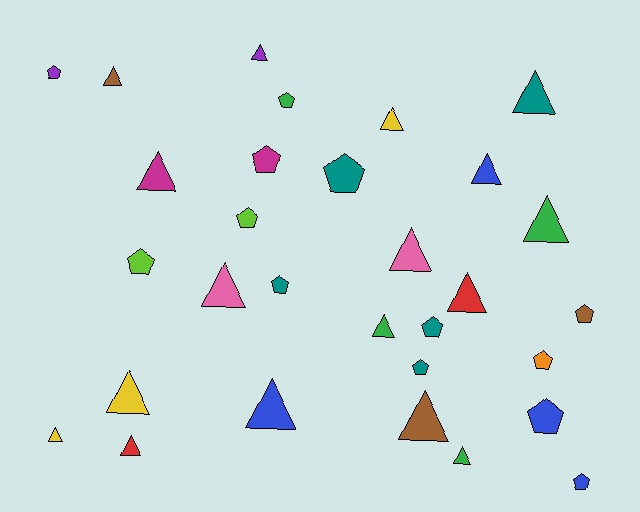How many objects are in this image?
There are 30 objects.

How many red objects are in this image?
There are 2 red objects.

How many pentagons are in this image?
There are 13 pentagons.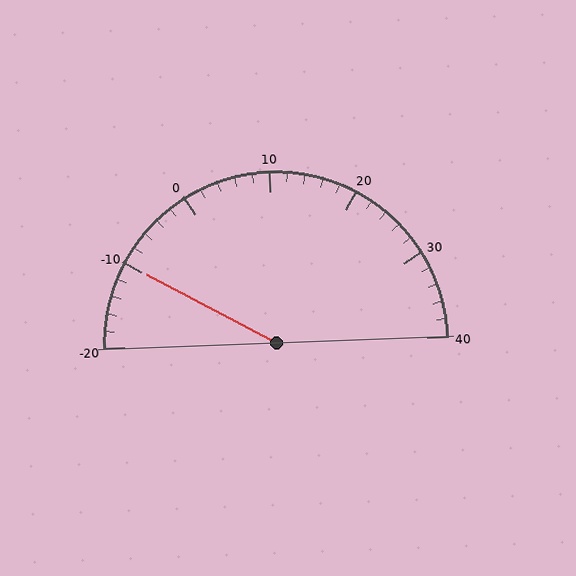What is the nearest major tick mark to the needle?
The nearest major tick mark is -10.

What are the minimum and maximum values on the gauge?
The gauge ranges from -20 to 40.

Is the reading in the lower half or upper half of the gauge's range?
The reading is in the lower half of the range (-20 to 40).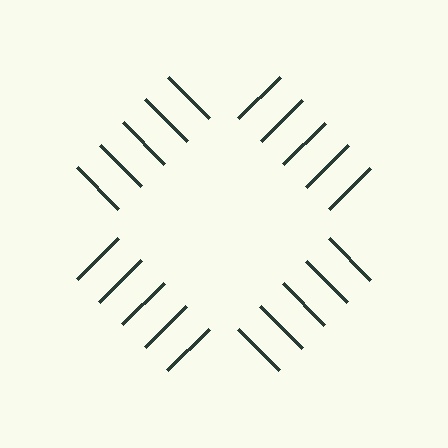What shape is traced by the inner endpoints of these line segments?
An illusory square — the line segments terminate on its edges but no continuous stroke is drawn.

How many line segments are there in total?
20 — 5 along each of the 4 edges.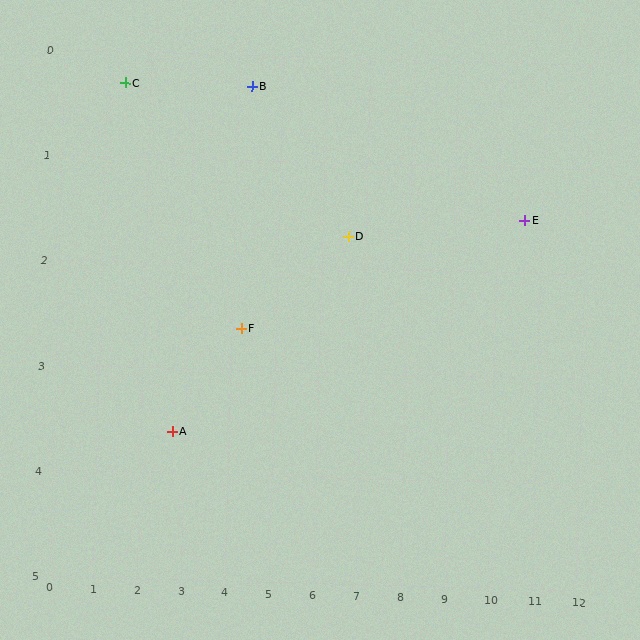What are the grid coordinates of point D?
Point D is at approximately (6.6, 1.7).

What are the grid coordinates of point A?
Point A is at approximately (2.7, 3.6).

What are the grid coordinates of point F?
Point F is at approximately (4.2, 2.6).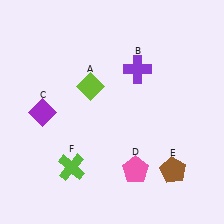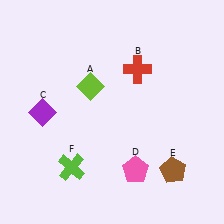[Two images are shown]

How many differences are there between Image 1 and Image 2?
There is 1 difference between the two images.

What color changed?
The cross (B) changed from purple in Image 1 to red in Image 2.